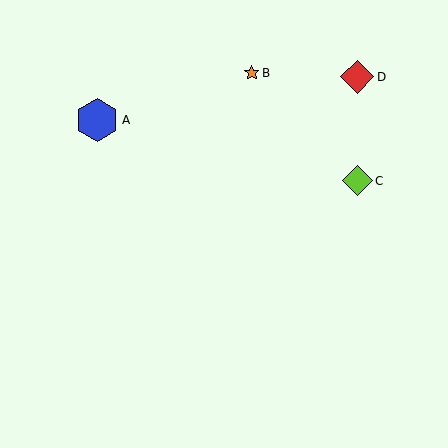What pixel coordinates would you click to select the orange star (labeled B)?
Click at (252, 73) to select the orange star B.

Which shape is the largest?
The blue hexagon (labeled A) is the largest.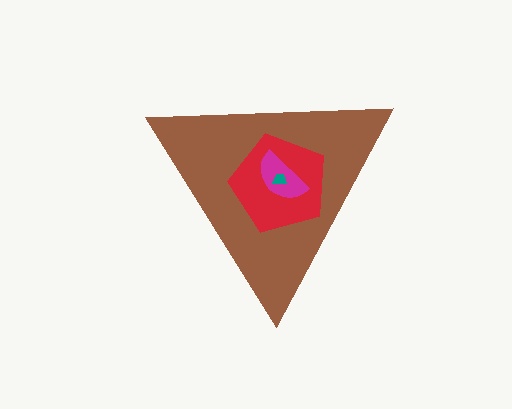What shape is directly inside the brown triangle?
The red pentagon.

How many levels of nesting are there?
4.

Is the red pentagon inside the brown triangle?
Yes.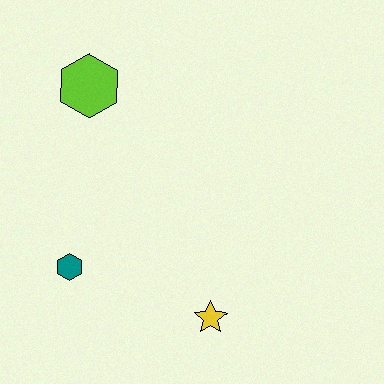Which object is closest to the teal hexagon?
The yellow star is closest to the teal hexagon.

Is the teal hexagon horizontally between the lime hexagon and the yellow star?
No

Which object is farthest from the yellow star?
The lime hexagon is farthest from the yellow star.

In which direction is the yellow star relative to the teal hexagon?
The yellow star is to the right of the teal hexagon.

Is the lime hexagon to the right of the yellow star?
No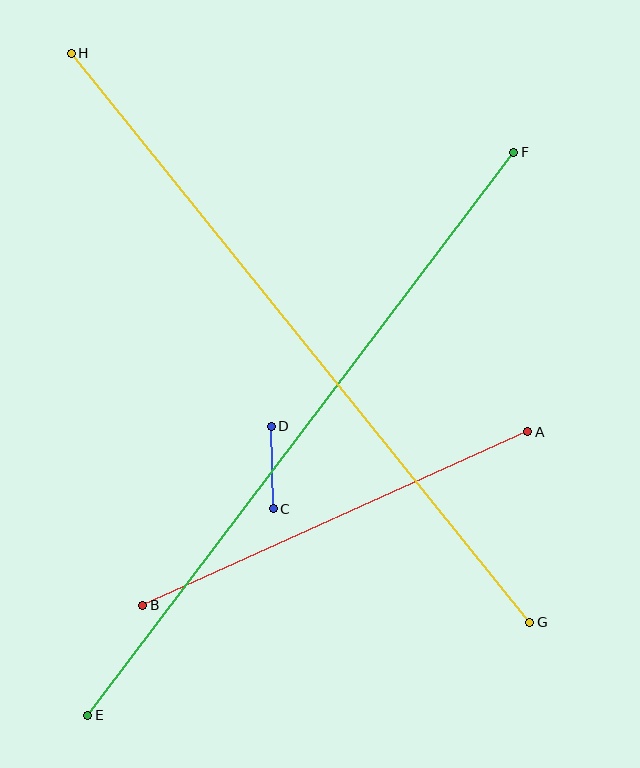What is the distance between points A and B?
The distance is approximately 423 pixels.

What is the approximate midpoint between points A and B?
The midpoint is at approximately (335, 519) pixels.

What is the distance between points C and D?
The distance is approximately 83 pixels.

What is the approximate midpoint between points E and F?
The midpoint is at approximately (301, 434) pixels.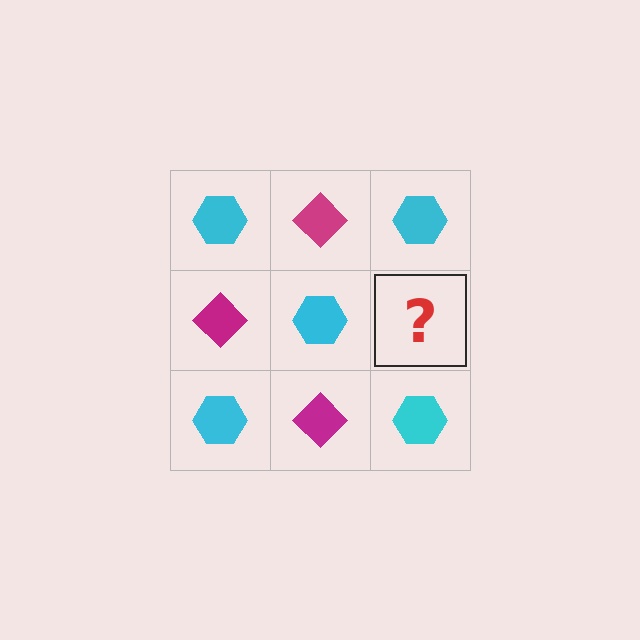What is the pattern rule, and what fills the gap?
The rule is that it alternates cyan hexagon and magenta diamond in a checkerboard pattern. The gap should be filled with a magenta diamond.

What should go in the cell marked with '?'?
The missing cell should contain a magenta diamond.